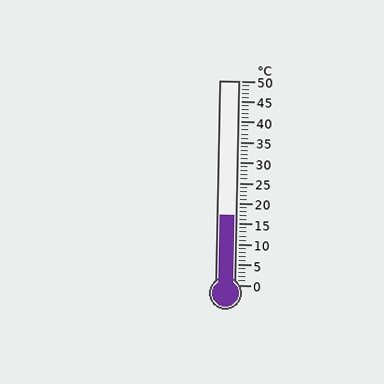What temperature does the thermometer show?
The thermometer shows approximately 17°C.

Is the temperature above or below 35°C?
The temperature is below 35°C.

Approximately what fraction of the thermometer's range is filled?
The thermometer is filled to approximately 35% of its range.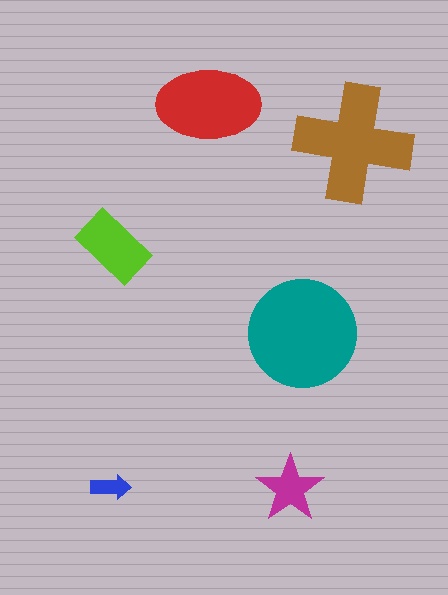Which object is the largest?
The teal circle.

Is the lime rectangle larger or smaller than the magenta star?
Larger.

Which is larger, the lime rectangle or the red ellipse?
The red ellipse.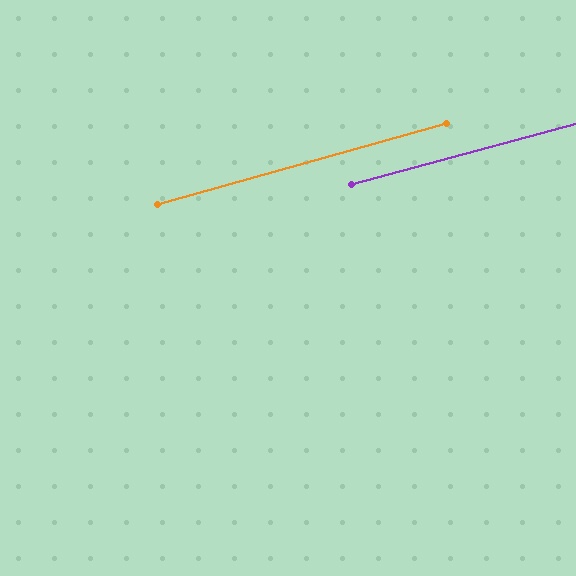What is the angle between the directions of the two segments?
Approximately 1 degree.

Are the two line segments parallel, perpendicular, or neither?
Parallel — their directions differ by only 0.6°.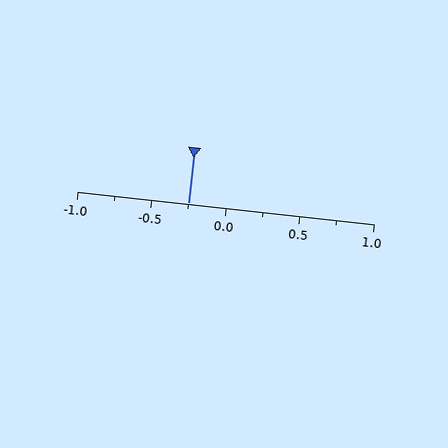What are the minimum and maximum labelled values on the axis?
The axis runs from -1.0 to 1.0.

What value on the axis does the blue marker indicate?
The marker indicates approximately -0.25.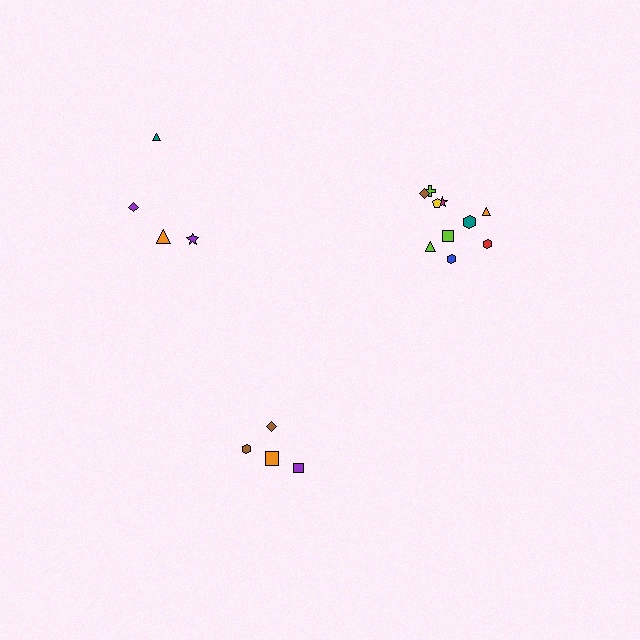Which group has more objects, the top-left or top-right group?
The top-right group.